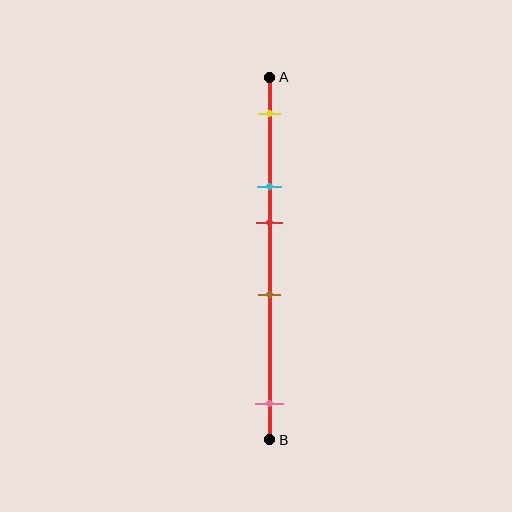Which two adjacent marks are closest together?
The cyan and red marks are the closest adjacent pair.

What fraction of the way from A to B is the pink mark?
The pink mark is approximately 90% (0.9) of the way from A to B.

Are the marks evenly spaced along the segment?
No, the marks are not evenly spaced.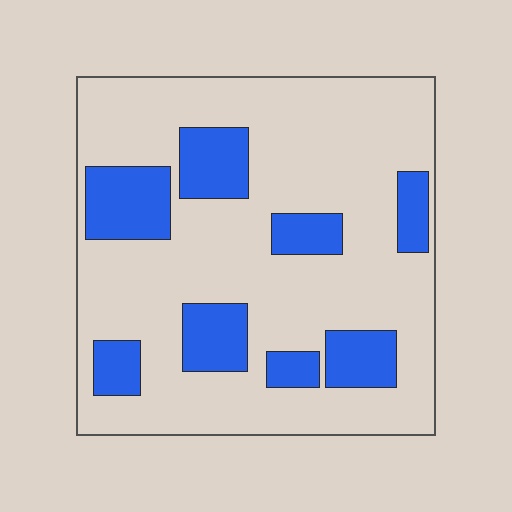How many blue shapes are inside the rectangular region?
8.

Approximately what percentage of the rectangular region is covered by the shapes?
Approximately 25%.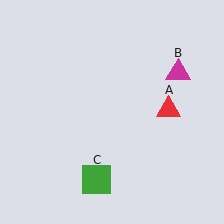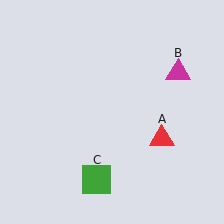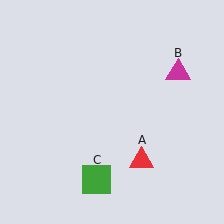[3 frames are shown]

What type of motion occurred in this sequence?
The red triangle (object A) rotated clockwise around the center of the scene.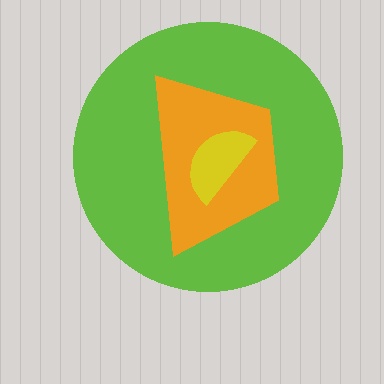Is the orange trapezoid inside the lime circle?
Yes.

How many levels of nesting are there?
3.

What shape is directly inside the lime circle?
The orange trapezoid.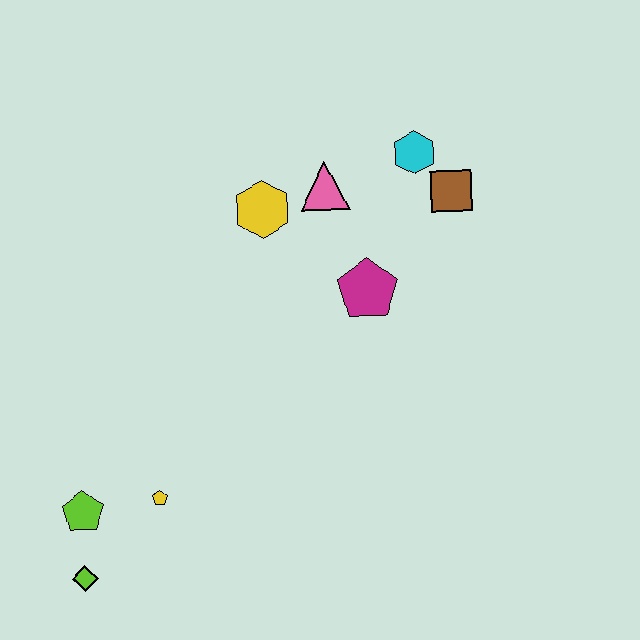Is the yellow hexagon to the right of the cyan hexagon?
No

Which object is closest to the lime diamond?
The lime pentagon is closest to the lime diamond.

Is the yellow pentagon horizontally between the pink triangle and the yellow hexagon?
No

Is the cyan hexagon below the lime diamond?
No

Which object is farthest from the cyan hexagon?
The lime diamond is farthest from the cyan hexagon.